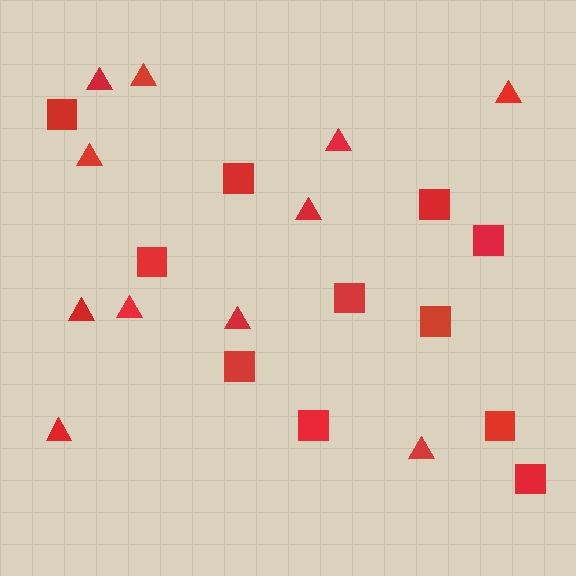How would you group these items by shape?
There are 2 groups: one group of squares (11) and one group of triangles (11).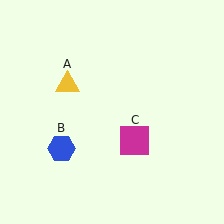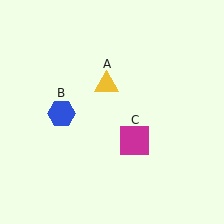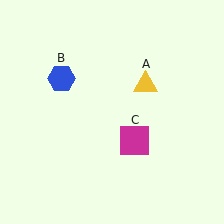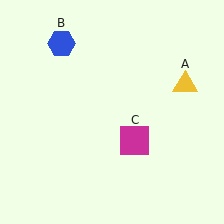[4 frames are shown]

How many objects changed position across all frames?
2 objects changed position: yellow triangle (object A), blue hexagon (object B).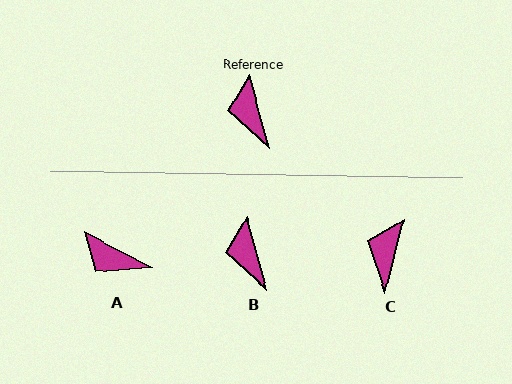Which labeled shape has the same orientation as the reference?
B.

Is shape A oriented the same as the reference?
No, it is off by about 47 degrees.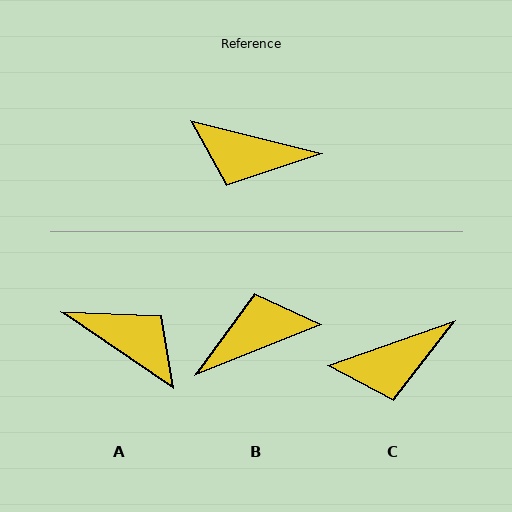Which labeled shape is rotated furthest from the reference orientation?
A, about 160 degrees away.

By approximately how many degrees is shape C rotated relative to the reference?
Approximately 34 degrees counter-clockwise.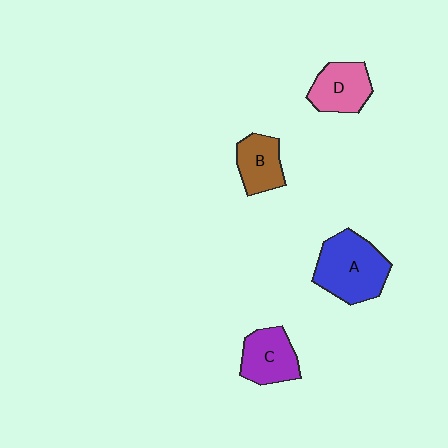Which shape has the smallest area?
Shape B (brown).